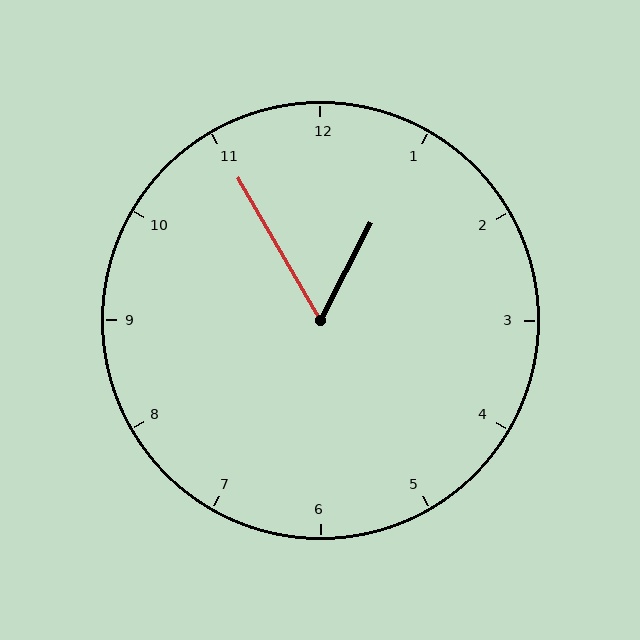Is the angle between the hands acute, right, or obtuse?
It is acute.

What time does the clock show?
12:55.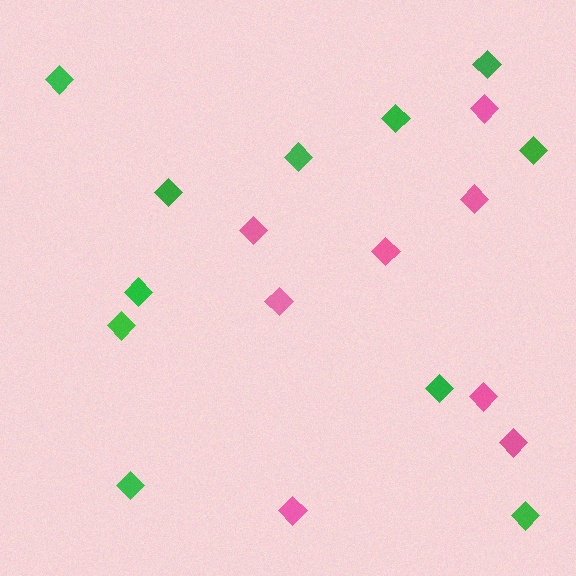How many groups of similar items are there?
There are 2 groups: one group of green diamonds (11) and one group of pink diamonds (8).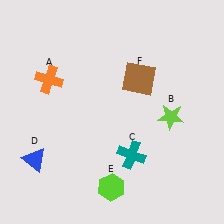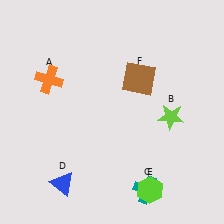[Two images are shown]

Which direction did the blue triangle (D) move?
The blue triangle (D) moved right.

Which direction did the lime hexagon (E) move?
The lime hexagon (E) moved right.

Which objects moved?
The objects that moved are: the teal cross (C), the blue triangle (D), the lime hexagon (E).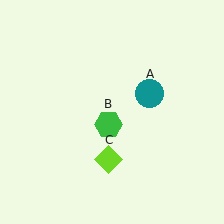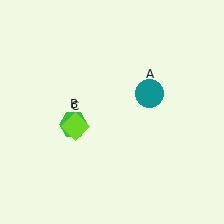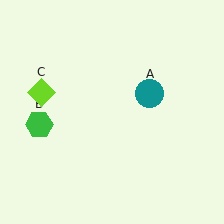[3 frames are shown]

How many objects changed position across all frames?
2 objects changed position: green hexagon (object B), lime diamond (object C).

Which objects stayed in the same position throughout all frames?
Teal circle (object A) remained stationary.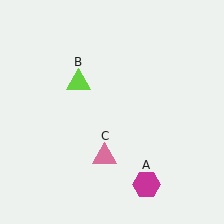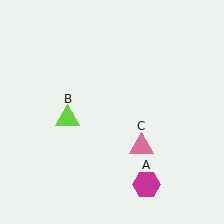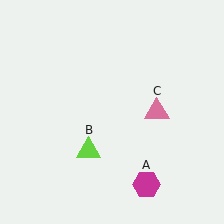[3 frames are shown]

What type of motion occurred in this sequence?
The lime triangle (object B), pink triangle (object C) rotated counterclockwise around the center of the scene.